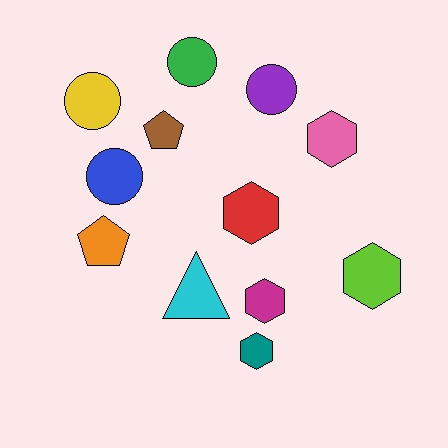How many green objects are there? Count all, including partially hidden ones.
There is 1 green object.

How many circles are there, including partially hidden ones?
There are 4 circles.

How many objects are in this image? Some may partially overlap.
There are 12 objects.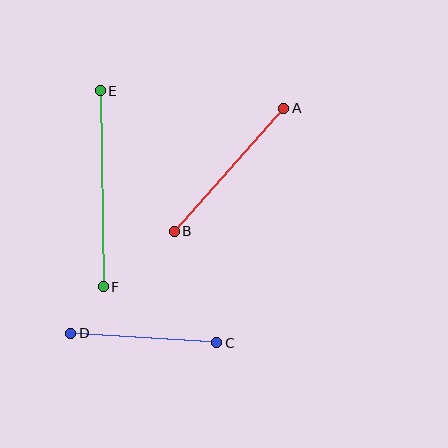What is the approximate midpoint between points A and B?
The midpoint is at approximately (229, 170) pixels.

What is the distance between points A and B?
The distance is approximately 164 pixels.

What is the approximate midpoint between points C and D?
The midpoint is at approximately (144, 338) pixels.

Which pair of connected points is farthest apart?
Points E and F are farthest apart.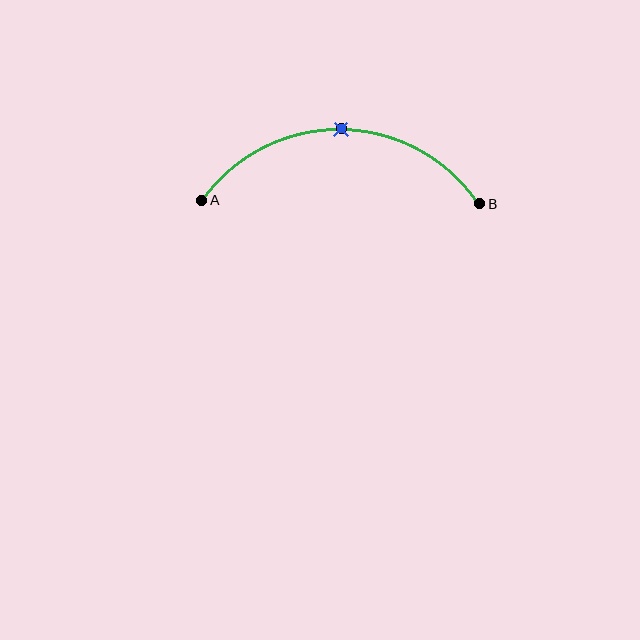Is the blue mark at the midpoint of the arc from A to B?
Yes. The blue mark lies on the arc at equal arc-length from both A and B — it is the arc midpoint.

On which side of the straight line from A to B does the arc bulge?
The arc bulges above the straight line connecting A and B.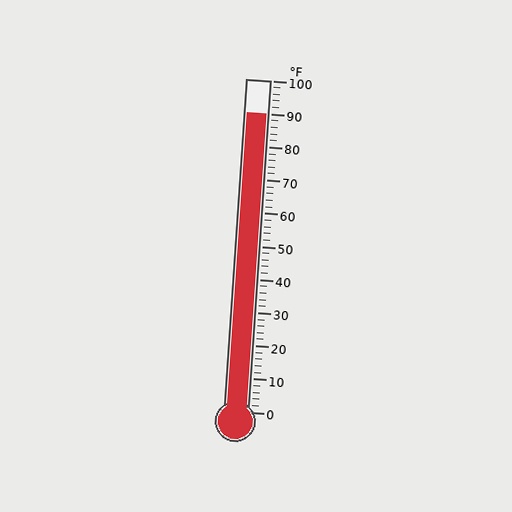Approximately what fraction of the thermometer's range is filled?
The thermometer is filled to approximately 90% of its range.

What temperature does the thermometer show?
The thermometer shows approximately 90°F.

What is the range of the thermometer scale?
The thermometer scale ranges from 0°F to 100°F.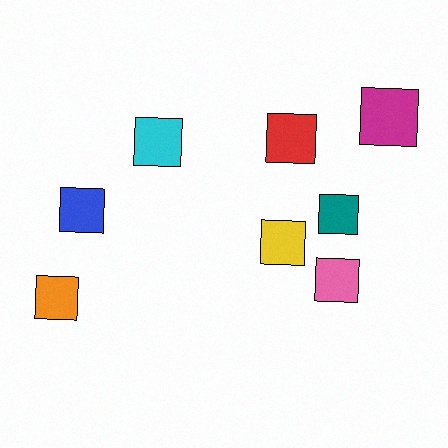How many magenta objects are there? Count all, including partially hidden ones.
There is 1 magenta object.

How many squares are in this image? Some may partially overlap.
There are 8 squares.